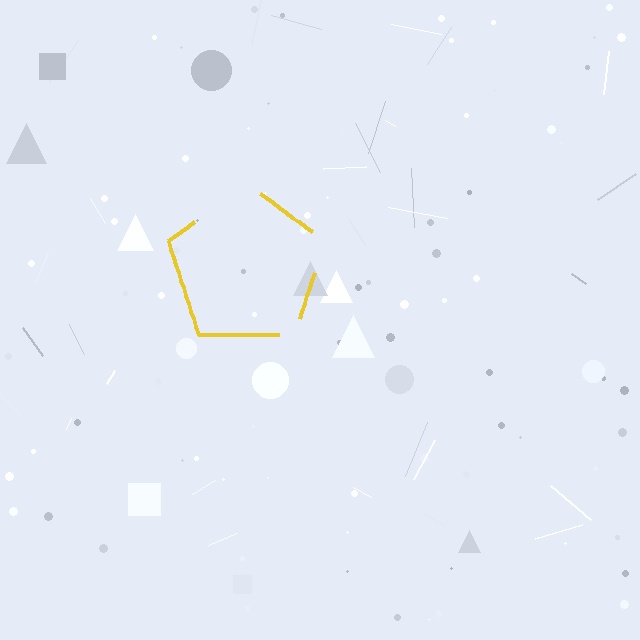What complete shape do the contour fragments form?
The contour fragments form a pentagon.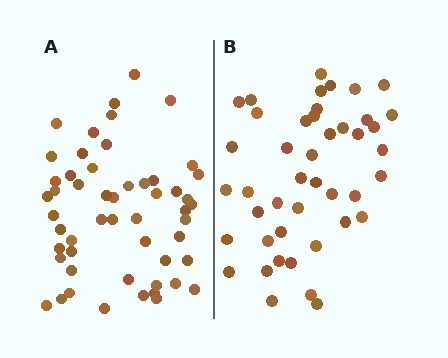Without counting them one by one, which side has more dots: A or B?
Region A (the left region) has more dots.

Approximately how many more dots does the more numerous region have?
Region A has roughly 8 or so more dots than region B.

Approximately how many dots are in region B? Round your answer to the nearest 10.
About 40 dots. (The exact count is 44, which rounds to 40.)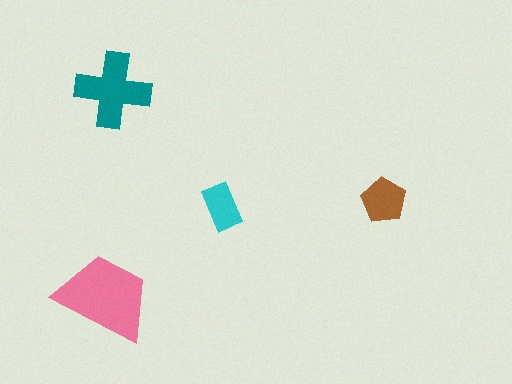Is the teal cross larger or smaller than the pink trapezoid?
Smaller.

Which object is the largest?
The pink trapezoid.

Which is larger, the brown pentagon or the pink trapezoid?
The pink trapezoid.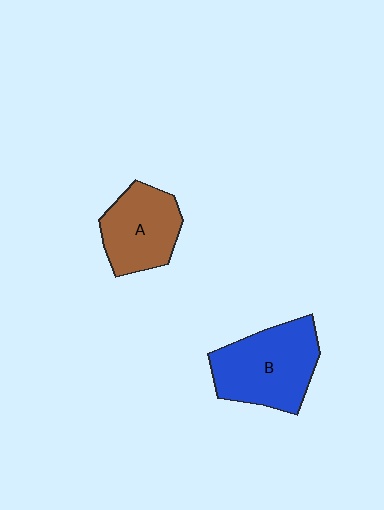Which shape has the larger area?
Shape B (blue).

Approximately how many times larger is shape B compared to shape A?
Approximately 1.3 times.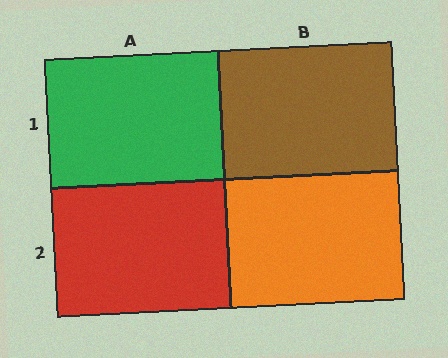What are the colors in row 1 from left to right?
Green, brown.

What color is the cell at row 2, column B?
Orange.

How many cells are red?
1 cell is red.